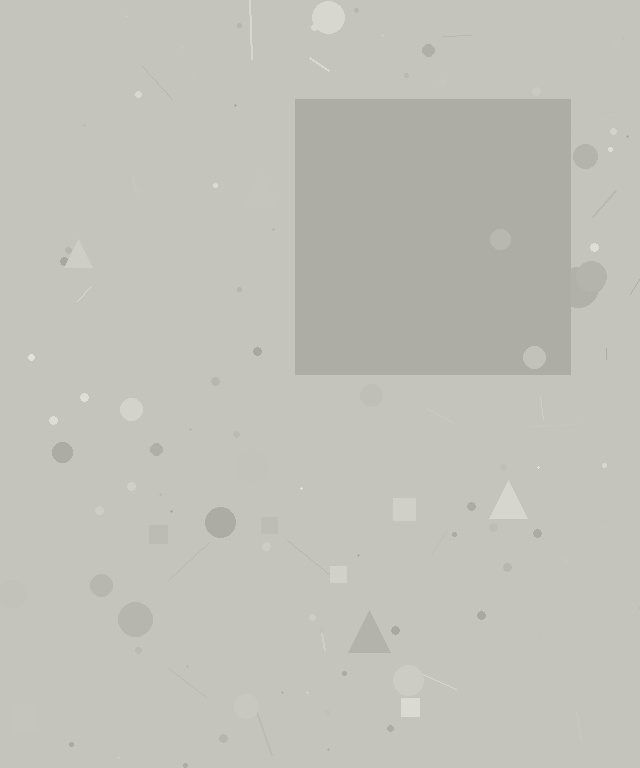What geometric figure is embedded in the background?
A square is embedded in the background.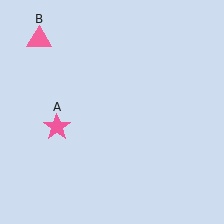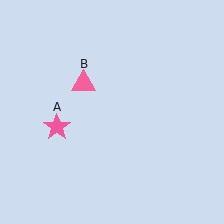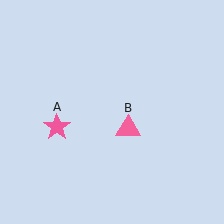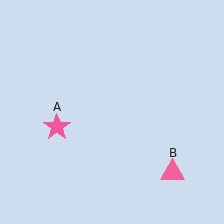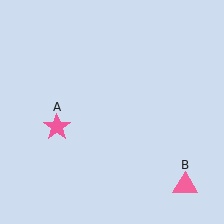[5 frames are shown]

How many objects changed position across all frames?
1 object changed position: pink triangle (object B).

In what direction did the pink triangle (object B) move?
The pink triangle (object B) moved down and to the right.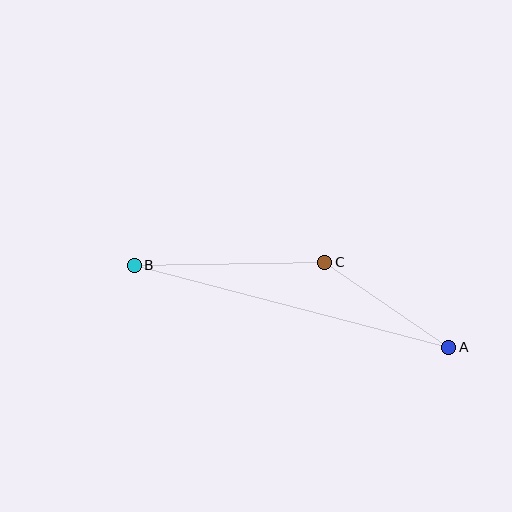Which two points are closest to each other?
Points A and C are closest to each other.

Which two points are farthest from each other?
Points A and B are farthest from each other.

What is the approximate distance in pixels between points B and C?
The distance between B and C is approximately 191 pixels.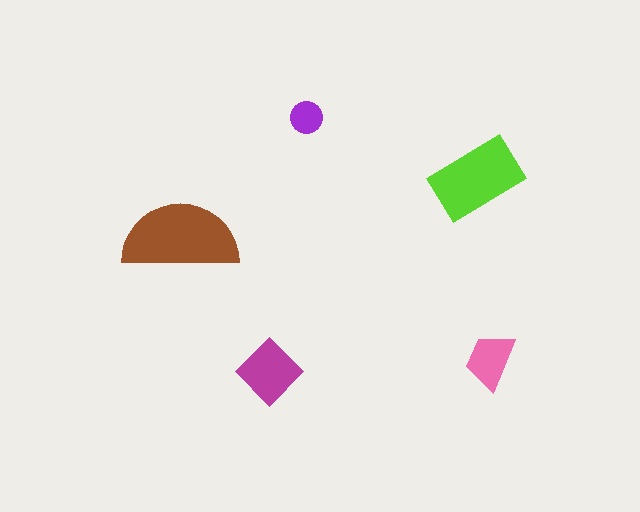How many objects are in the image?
There are 5 objects in the image.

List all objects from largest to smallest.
The brown semicircle, the lime rectangle, the magenta diamond, the pink trapezoid, the purple circle.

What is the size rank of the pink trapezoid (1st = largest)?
4th.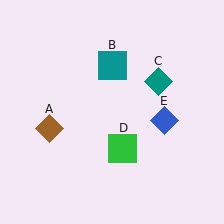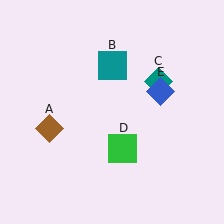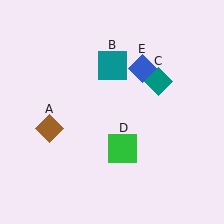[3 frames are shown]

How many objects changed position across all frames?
1 object changed position: blue diamond (object E).